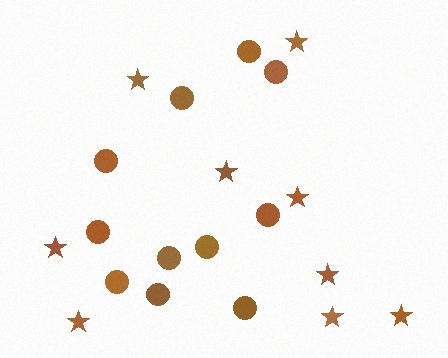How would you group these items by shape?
There are 2 groups: one group of circles (11) and one group of stars (9).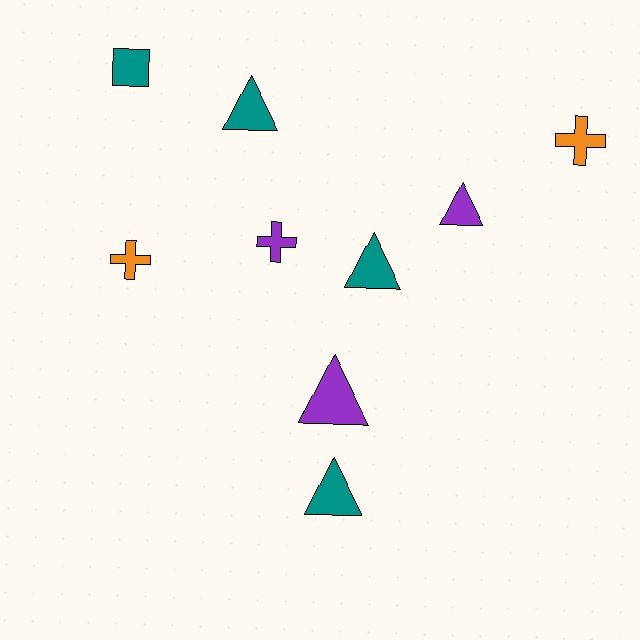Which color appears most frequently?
Teal, with 4 objects.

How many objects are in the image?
There are 9 objects.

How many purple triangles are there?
There are 2 purple triangles.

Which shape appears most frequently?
Triangle, with 5 objects.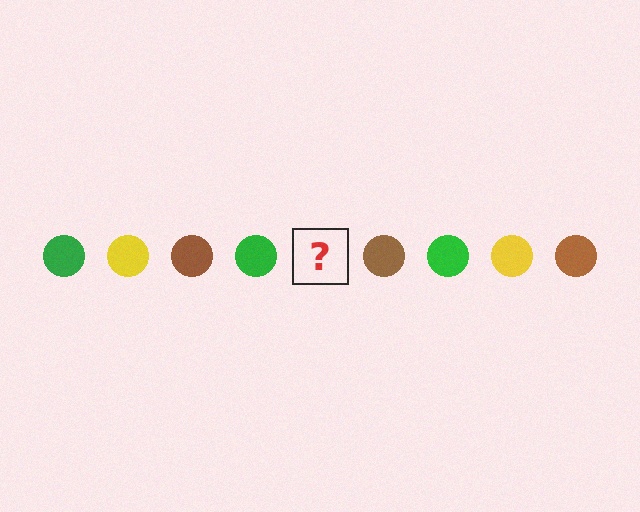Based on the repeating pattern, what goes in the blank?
The blank should be a yellow circle.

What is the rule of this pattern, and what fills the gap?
The rule is that the pattern cycles through green, yellow, brown circles. The gap should be filled with a yellow circle.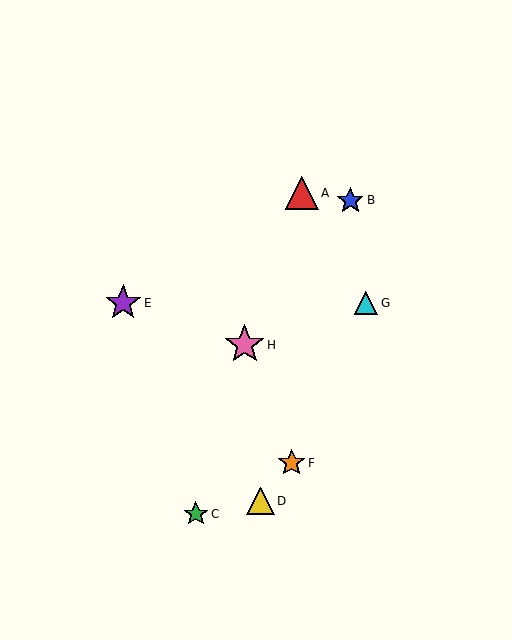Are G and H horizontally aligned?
No, G is at y≈303 and H is at y≈345.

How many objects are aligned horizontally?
2 objects (E, G) are aligned horizontally.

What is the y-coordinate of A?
Object A is at y≈193.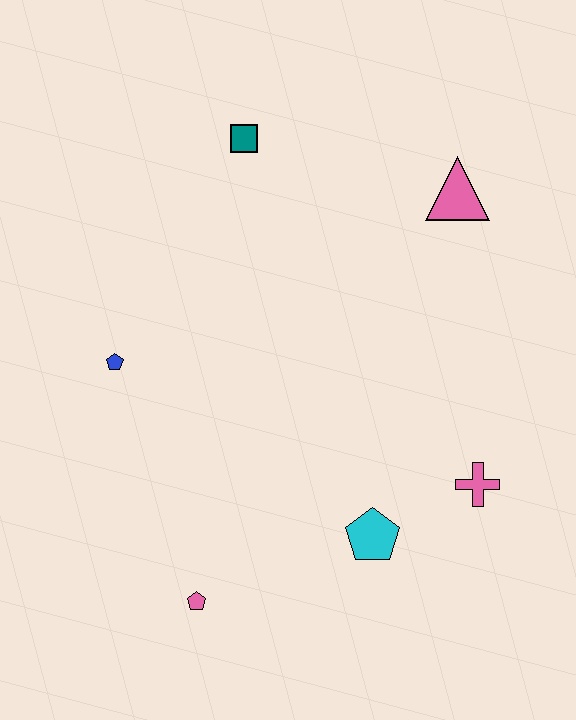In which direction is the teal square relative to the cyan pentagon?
The teal square is above the cyan pentagon.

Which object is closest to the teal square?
The pink triangle is closest to the teal square.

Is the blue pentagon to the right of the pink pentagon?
No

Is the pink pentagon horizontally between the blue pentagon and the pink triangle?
Yes